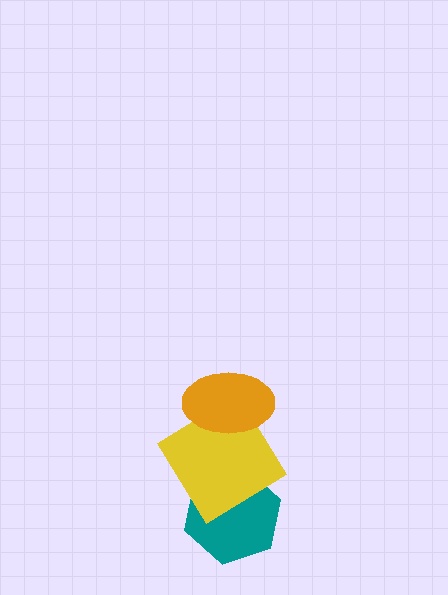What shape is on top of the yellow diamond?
The orange ellipse is on top of the yellow diamond.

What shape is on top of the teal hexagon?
The yellow diamond is on top of the teal hexagon.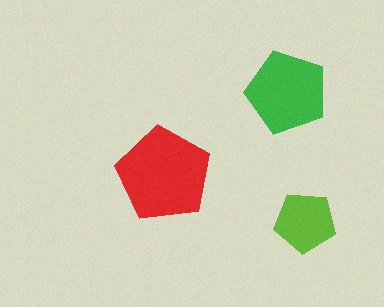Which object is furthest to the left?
The red pentagon is leftmost.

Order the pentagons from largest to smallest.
the red one, the green one, the lime one.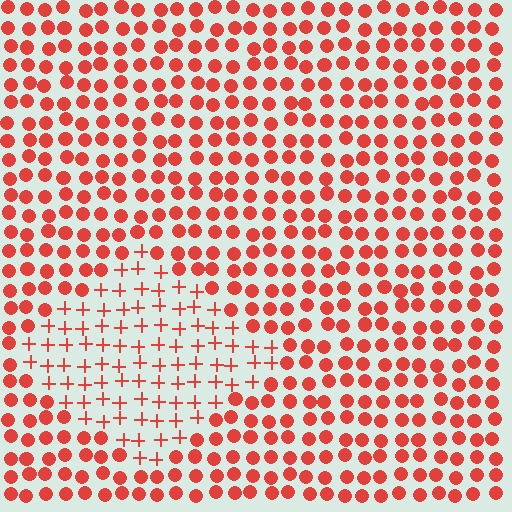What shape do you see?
I see a diamond.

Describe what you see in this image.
The image is filled with small red elements arranged in a uniform grid. A diamond-shaped region contains plus signs, while the surrounding area contains circles. The boundary is defined purely by the change in element shape.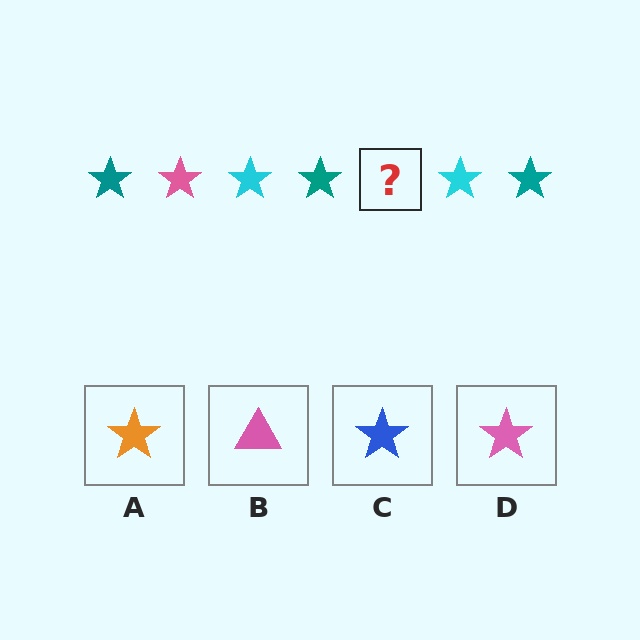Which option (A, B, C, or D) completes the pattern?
D.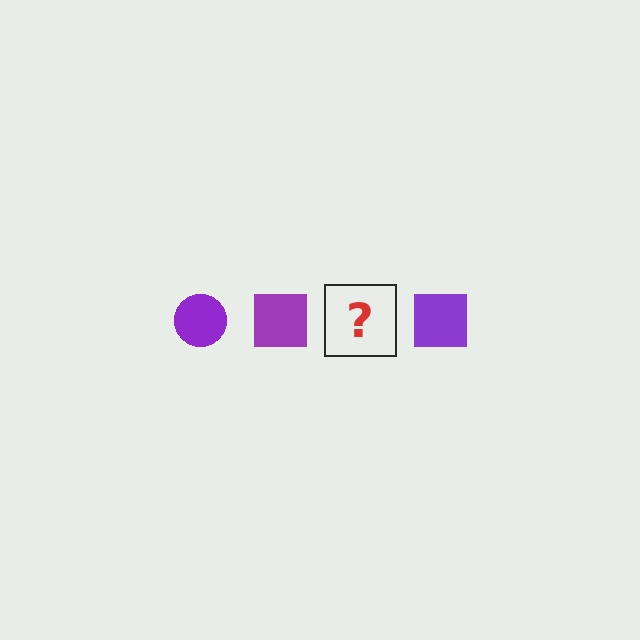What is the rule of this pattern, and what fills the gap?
The rule is that the pattern cycles through circle, square shapes in purple. The gap should be filled with a purple circle.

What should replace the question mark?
The question mark should be replaced with a purple circle.